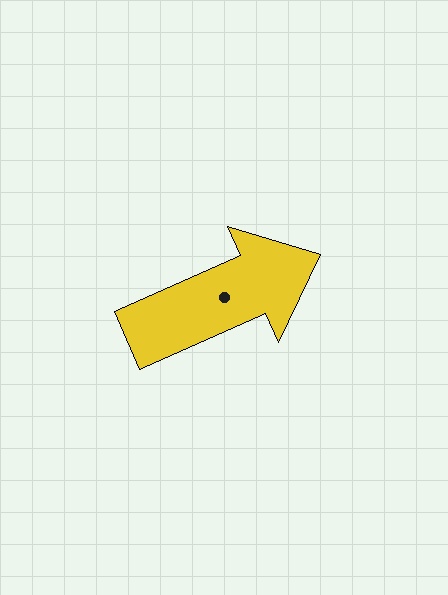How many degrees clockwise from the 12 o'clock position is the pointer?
Approximately 66 degrees.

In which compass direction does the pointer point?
Northeast.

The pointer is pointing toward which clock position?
Roughly 2 o'clock.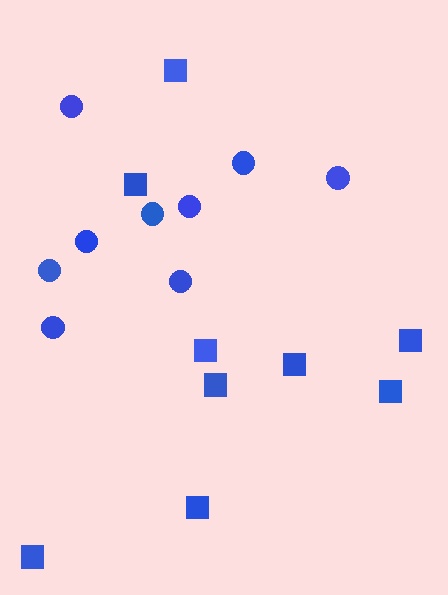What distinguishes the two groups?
There are 2 groups: one group of squares (9) and one group of circles (9).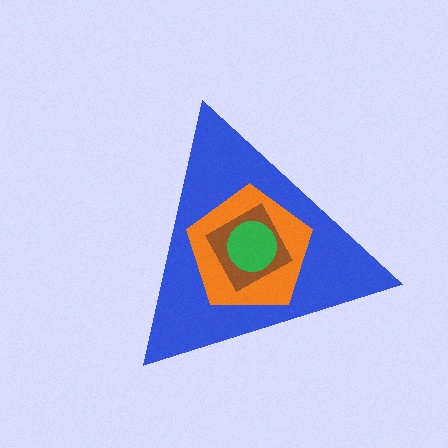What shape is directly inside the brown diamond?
The green circle.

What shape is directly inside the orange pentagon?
The brown diamond.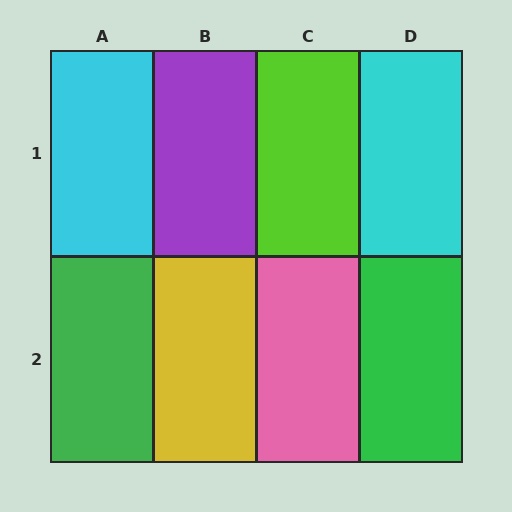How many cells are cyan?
2 cells are cyan.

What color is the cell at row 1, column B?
Purple.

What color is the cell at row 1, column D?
Cyan.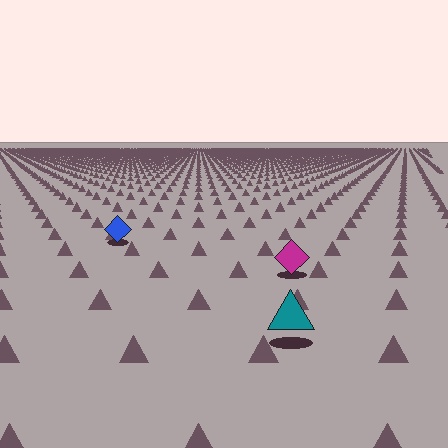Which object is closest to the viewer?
The teal triangle is closest. The texture marks near it are larger and more spread out.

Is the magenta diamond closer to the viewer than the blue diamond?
Yes. The magenta diamond is closer — you can tell from the texture gradient: the ground texture is coarser near it.